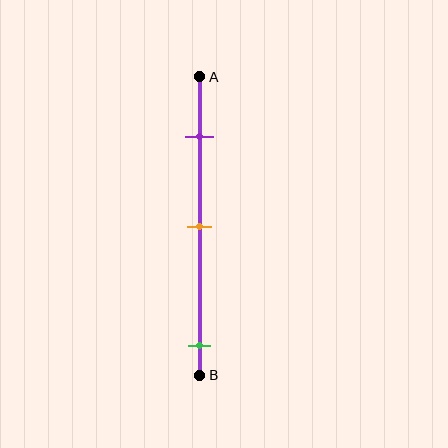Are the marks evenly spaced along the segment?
No, the marks are not evenly spaced.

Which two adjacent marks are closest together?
The purple and orange marks are the closest adjacent pair.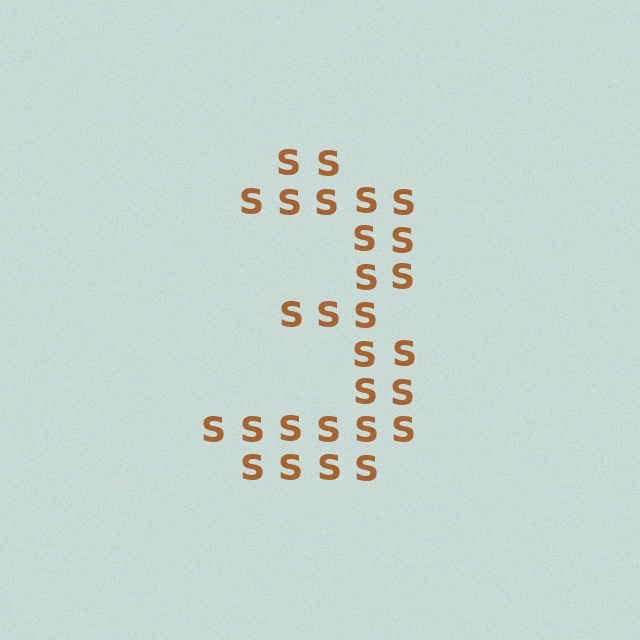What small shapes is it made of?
It is made of small letter S's.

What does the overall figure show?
The overall figure shows the digit 3.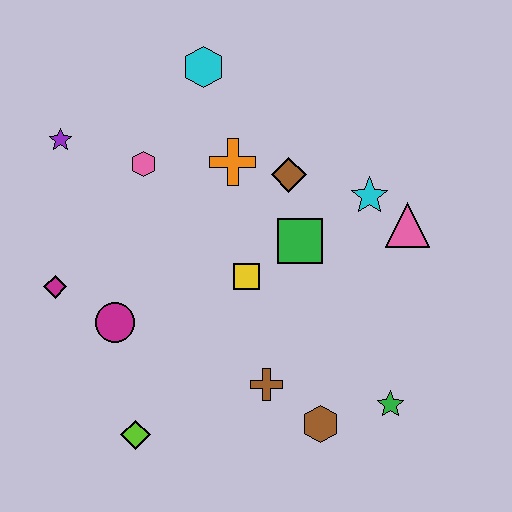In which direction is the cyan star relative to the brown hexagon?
The cyan star is above the brown hexagon.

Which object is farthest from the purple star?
The green star is farthest from the purple star.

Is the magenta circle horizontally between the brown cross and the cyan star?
No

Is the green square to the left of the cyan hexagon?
No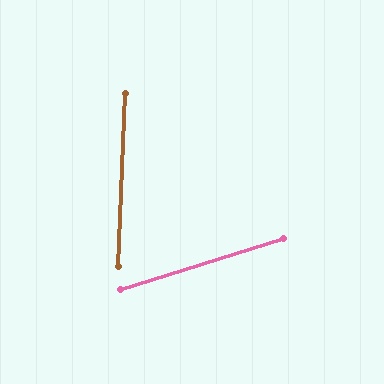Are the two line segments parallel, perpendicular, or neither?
Neither parallel nor perpendicular — they differ by about 71°.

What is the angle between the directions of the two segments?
Approximately 71 degrees.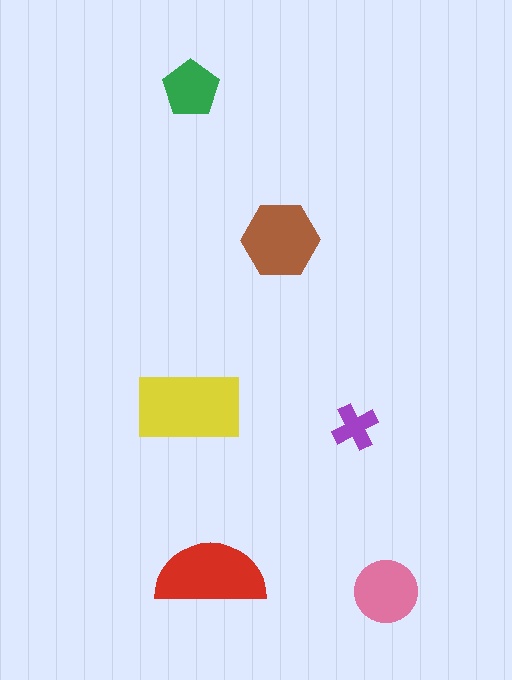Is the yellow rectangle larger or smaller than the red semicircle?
Larger.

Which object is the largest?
The yellow rectangle.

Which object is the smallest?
The purple cross.